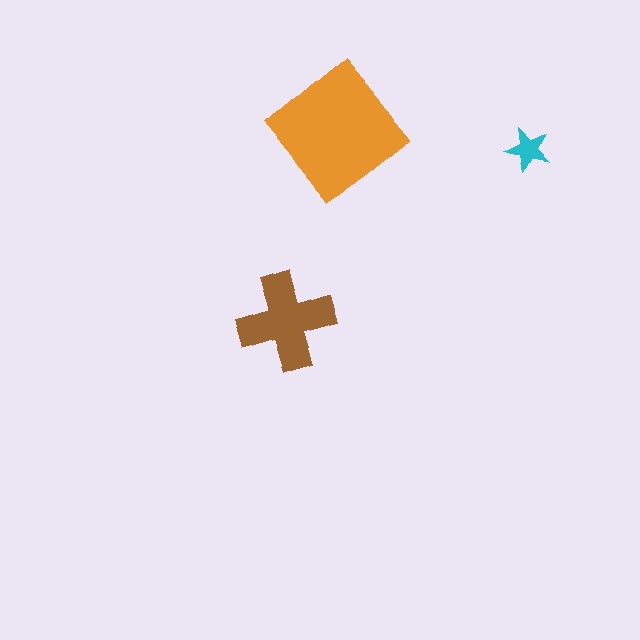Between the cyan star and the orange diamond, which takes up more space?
The orange diamond.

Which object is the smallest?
The cyan star.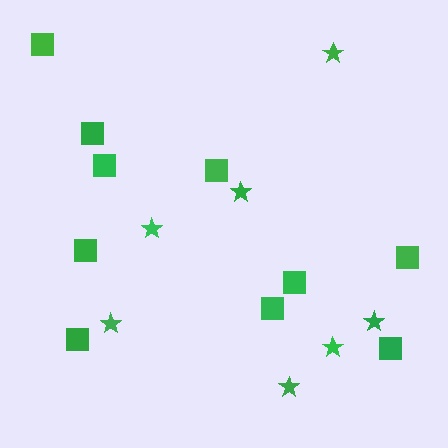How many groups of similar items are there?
There are 2 groups: one group of stars (7) and one group of squares (10).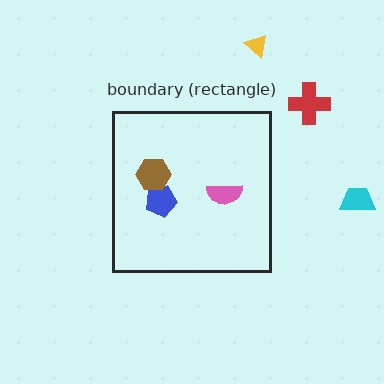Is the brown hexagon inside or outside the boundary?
Inside.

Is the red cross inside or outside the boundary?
Outside.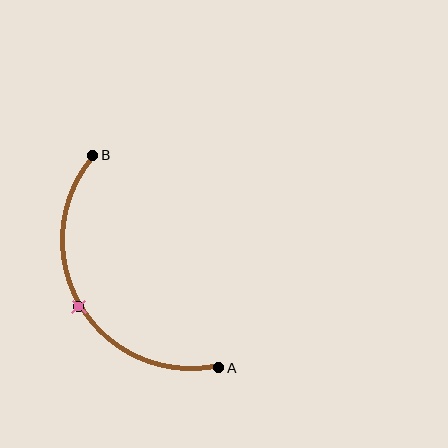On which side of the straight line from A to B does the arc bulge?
The arc bulges to the left of the straight line connecting A and B.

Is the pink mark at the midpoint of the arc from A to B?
Yes. The pink mark lies on the arc at equal arc-length from both A and B — it is the arc midpoint.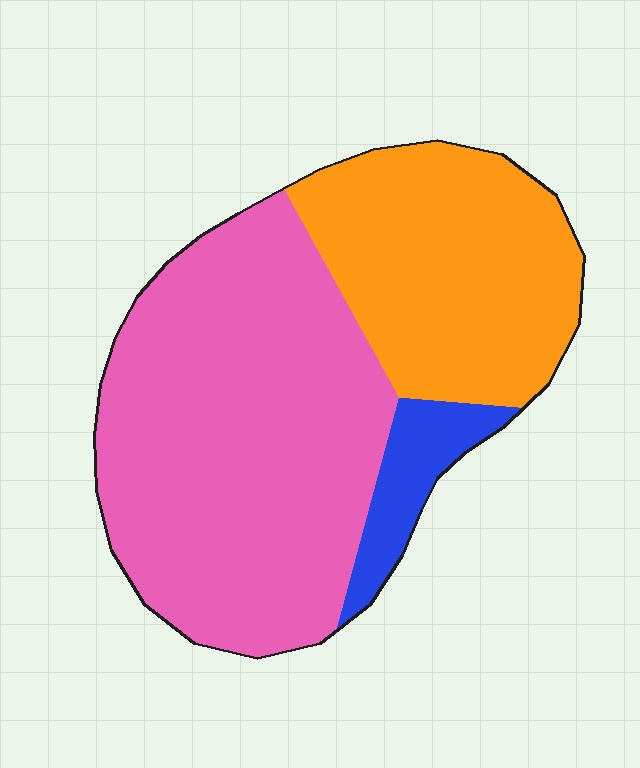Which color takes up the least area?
Blue, at roughly 10%.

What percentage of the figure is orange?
Orange covers 33% of the figure.